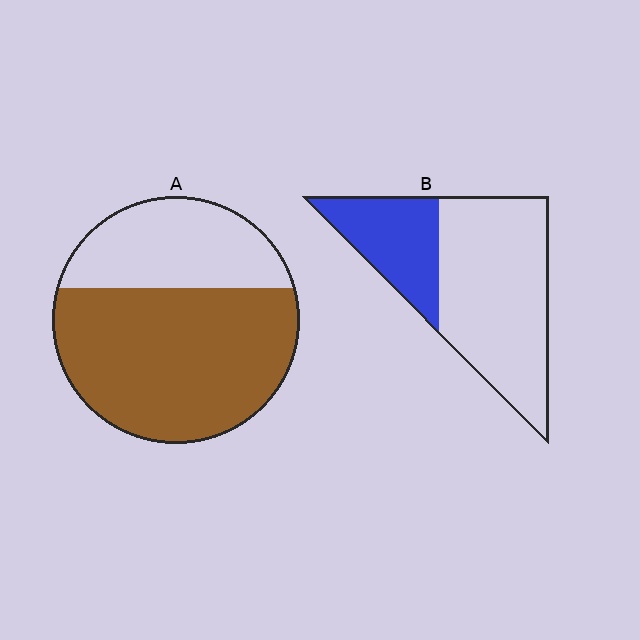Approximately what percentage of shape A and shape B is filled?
A is approximately 65% and B is approximately 30%.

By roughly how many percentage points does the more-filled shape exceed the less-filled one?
By roughly 35 percentage points (A over B).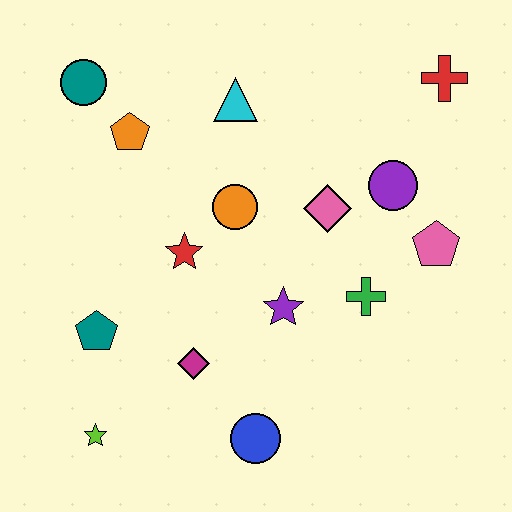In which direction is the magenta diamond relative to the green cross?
The magenta diamond is to the left of the green cross.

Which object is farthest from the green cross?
The teal circle is farthest from the green cross.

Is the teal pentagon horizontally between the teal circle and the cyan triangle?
Yes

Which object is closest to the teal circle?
The orange pentagon is closest to the teal circle.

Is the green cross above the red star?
No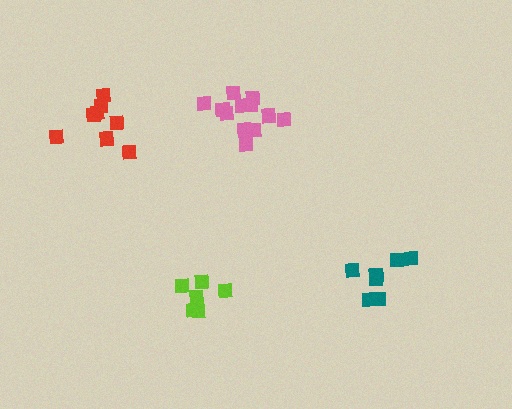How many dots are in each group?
Group 1: 12 dots, Group 2: 8 dots, Group 3: 7 dots, Group 4: 6 dots (33 total).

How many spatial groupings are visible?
There are 4 spatial groupings.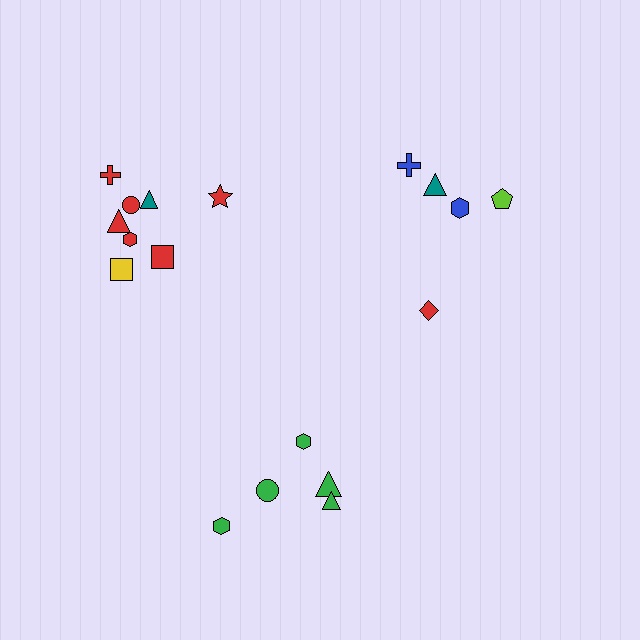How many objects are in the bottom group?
There are 5 objects.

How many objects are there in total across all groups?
There are 18 objects.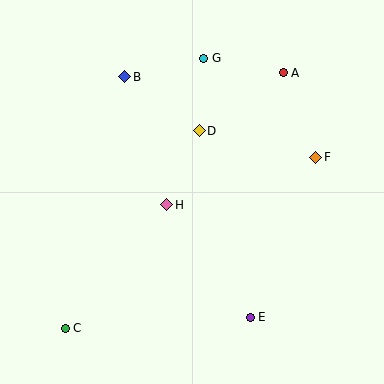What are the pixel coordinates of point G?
Point G is at (204, 58).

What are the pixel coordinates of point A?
Point A is at (283, 73).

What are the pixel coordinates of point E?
Point E is at (250, 317).